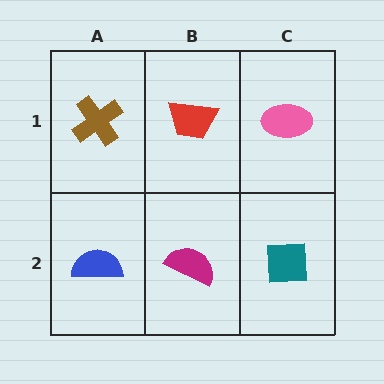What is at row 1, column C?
A pink ellipse.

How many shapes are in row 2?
3 shapes.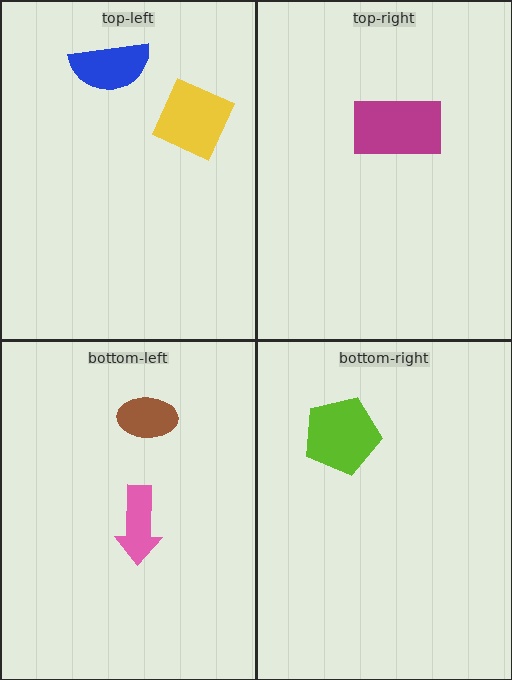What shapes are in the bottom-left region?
The pink arrow, the brown ellipse.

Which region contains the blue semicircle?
The top-left region.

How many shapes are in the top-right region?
1.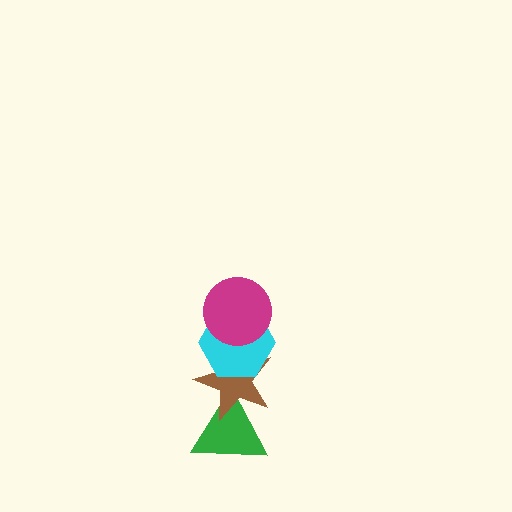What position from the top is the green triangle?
The green triangle is 4th from the top.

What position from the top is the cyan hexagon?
The cyan hexagon is 2nd from the top.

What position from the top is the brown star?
The brown star is 3rd from the top.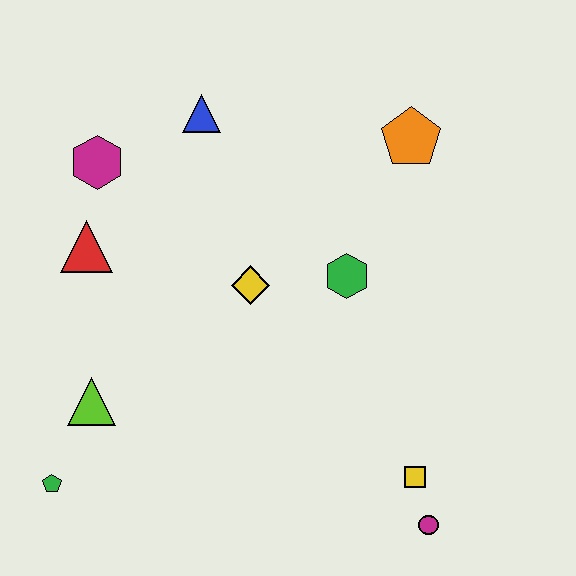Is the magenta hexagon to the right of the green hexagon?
No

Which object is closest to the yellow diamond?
The green hexagon is closest to the yellow diamond.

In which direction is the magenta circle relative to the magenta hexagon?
The magenta circle is below the magenta hexagon.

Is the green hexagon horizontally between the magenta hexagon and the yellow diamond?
No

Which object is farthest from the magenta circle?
The magenta hexagon is farthest from the magenta circle.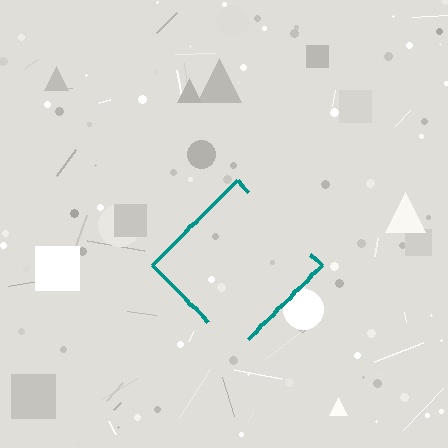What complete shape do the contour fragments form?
The contour fragments form a diamond.